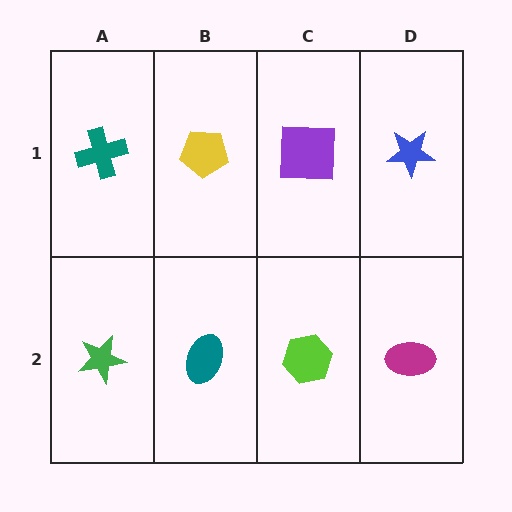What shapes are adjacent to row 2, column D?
A blue star (row 1, column D), a lime hexagon (row 2, column C).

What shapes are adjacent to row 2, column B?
A yellow pentagon (row 1, column B), a green star (row 2, column A), a lime hexagon (row 2, column C).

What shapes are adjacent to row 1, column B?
A teal ellipse (row 2, column B), a teal cross (row 1, column A), a purple square (row 1, column C).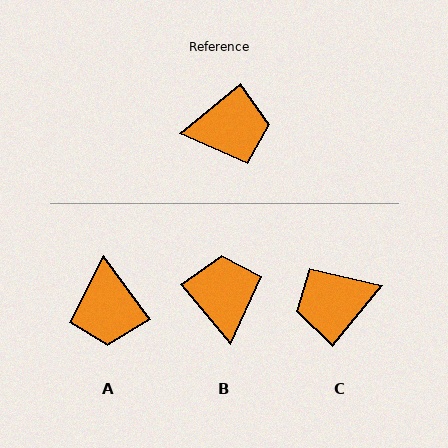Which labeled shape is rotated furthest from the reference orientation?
C, about 169 degrees away.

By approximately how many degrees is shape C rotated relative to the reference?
Approximately 169 degrees clockwise.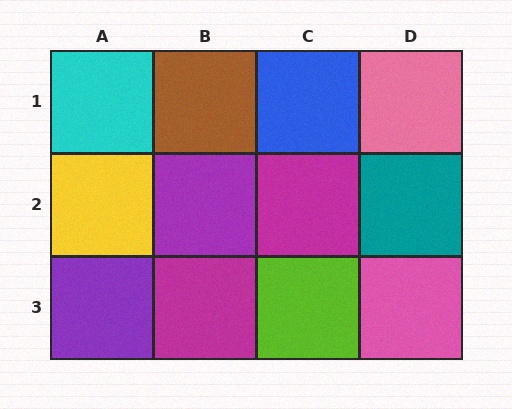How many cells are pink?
2 cells are pink.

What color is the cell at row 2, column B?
Purple.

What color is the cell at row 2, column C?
Magenta.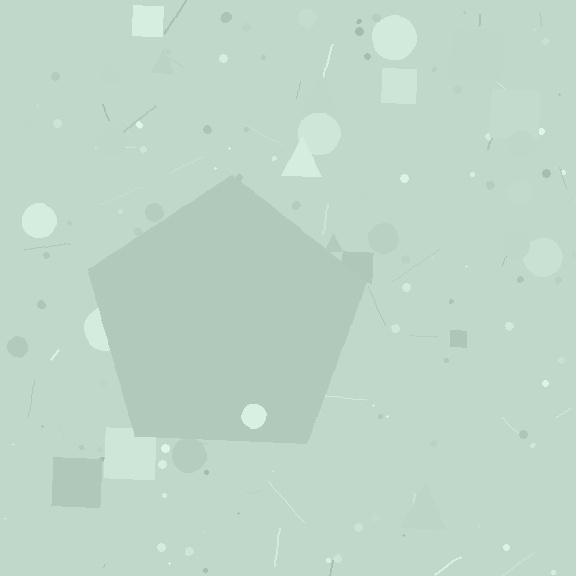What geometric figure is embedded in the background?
A pentagon is embedded in the background.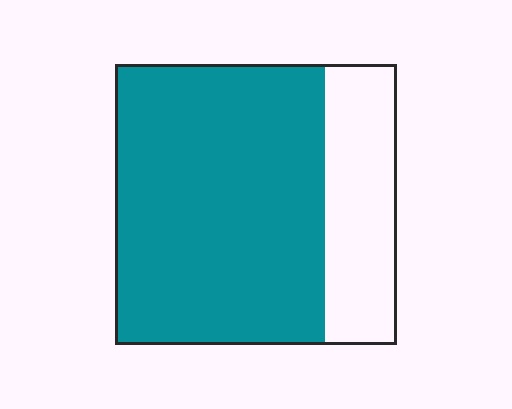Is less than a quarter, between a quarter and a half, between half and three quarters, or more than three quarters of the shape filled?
Between half and three quarters.